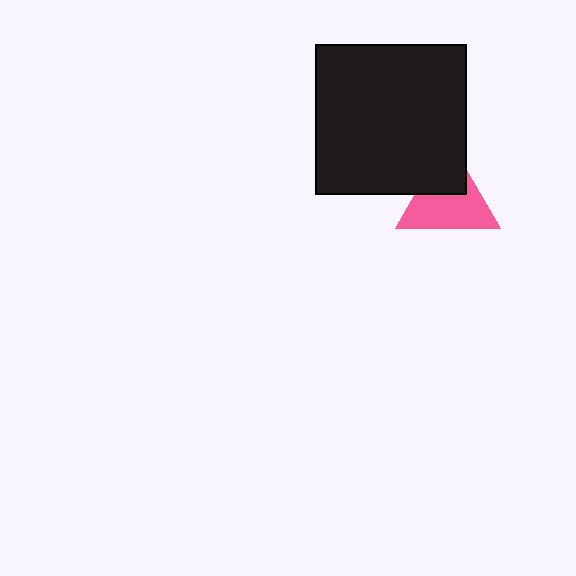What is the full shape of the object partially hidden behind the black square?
The partially hidden object is a pink triangle.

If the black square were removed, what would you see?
You would see the complete pink triangle.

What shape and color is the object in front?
The object in front is a black square.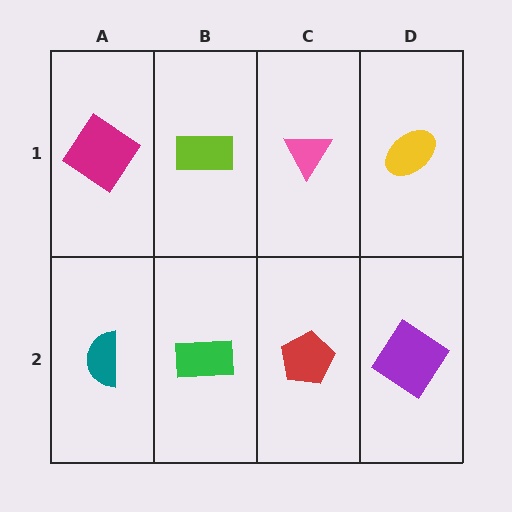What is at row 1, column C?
A pink triangle.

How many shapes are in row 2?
4 shapes.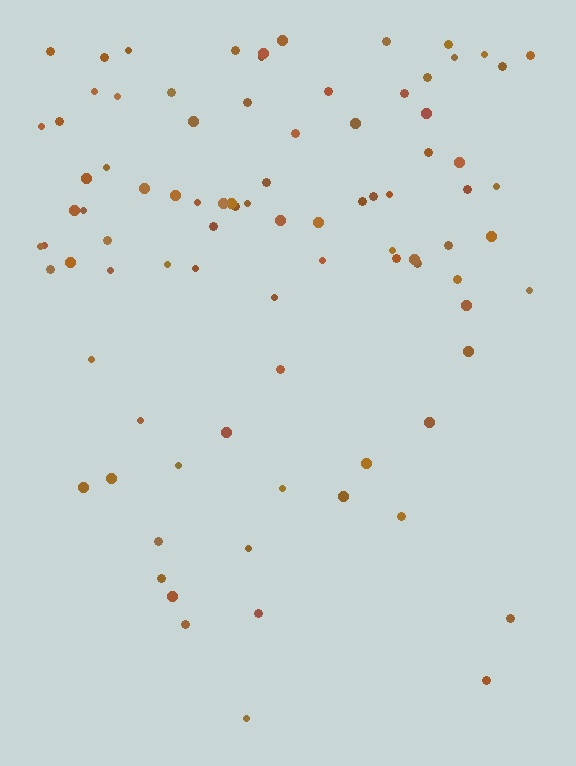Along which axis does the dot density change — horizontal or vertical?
Vertical.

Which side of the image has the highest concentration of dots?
The top.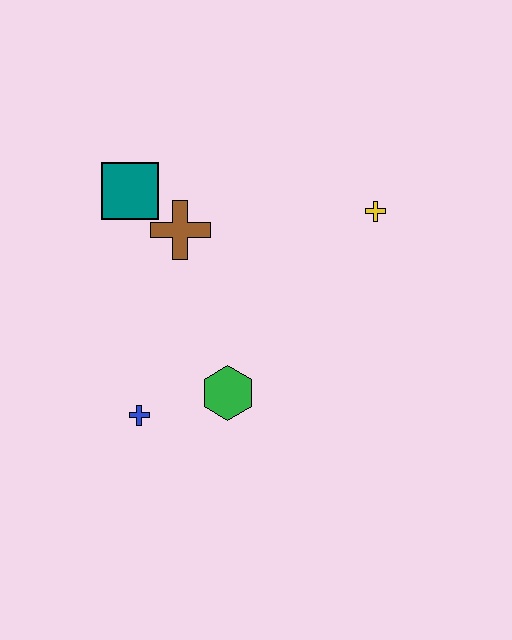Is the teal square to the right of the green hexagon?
No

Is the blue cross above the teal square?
No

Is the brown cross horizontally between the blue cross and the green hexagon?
Yes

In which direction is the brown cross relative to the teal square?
The brown cross is to the right of the teal square.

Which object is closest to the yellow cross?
The brown cross is closest to the yellow cross.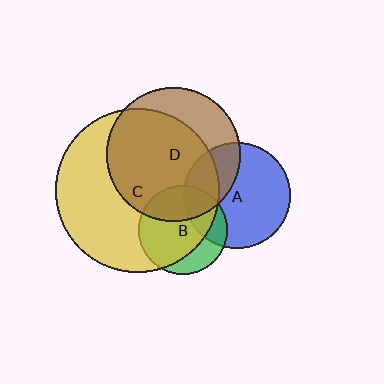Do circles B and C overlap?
Yes.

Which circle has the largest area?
Circle C (yellow).